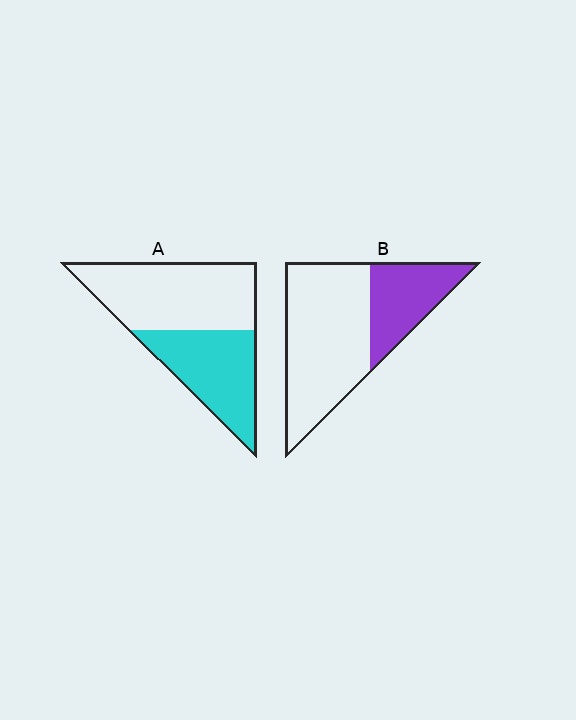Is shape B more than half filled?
No.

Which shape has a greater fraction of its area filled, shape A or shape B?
Shape A.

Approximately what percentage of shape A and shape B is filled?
A is approximately 45% and B is approximately 30%.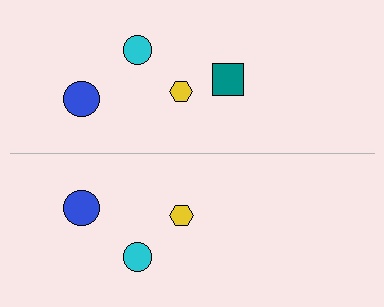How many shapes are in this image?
There are 7 shapes in this image.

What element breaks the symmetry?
A teal square is missing from the bottom side.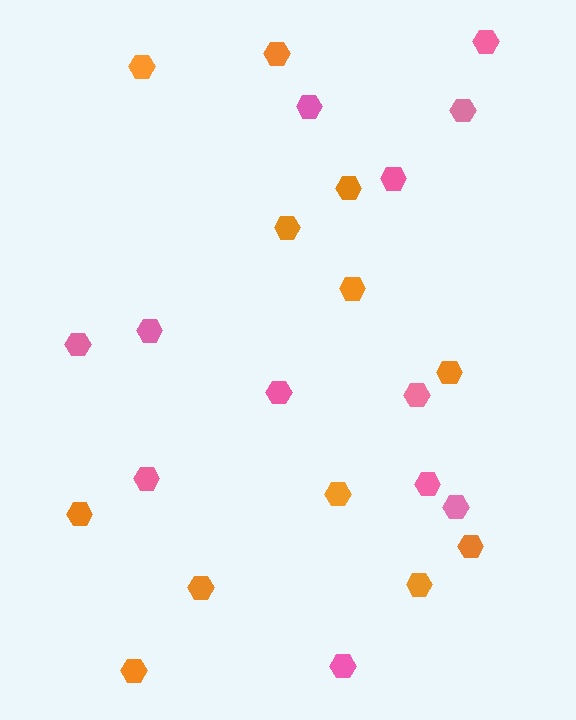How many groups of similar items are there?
There are 2 groups: one group of orange hexagons (12) and one group of pink hexagons (12).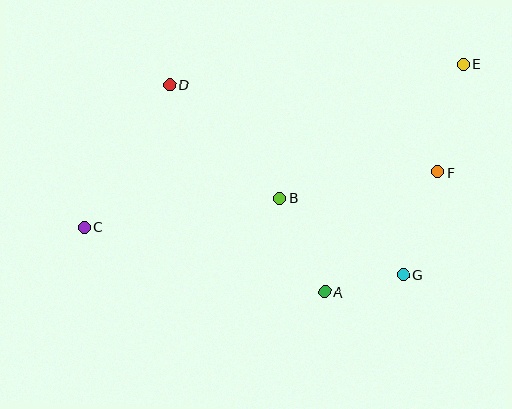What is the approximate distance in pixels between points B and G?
The distance between B and G is approximately 145 pixels.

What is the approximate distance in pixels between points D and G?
The distance between D and G is approximately 301 pixels.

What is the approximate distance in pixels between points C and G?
The distance between C and G is approximately 322 pixels.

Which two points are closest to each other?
Points A and G are closest to each other.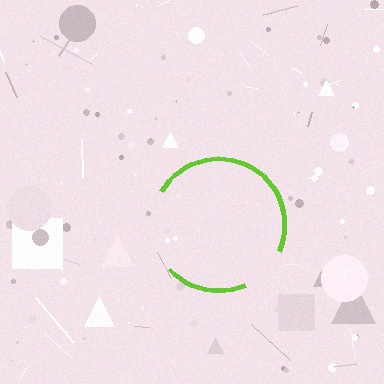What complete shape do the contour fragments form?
The contour fragments form a circle.